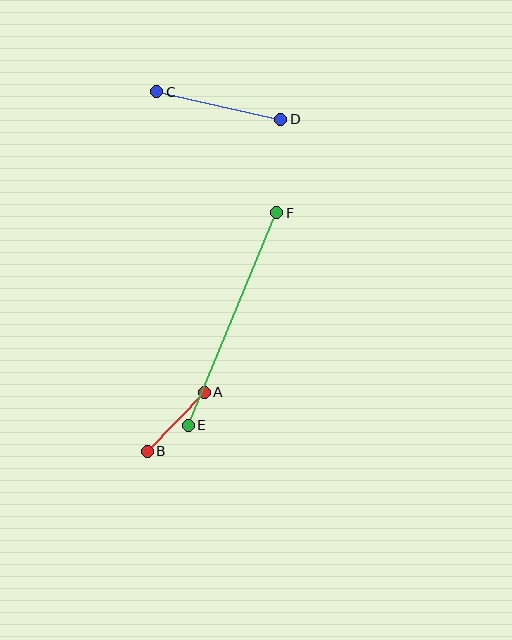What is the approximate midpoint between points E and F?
The midpoint is at approximately (232, 319) pixels.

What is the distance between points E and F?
The distance is approximately 230 pixels.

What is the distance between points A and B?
The distance is approximately 82 pixels.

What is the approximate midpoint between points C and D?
The midpoint is at approximately (219, 106) pixels.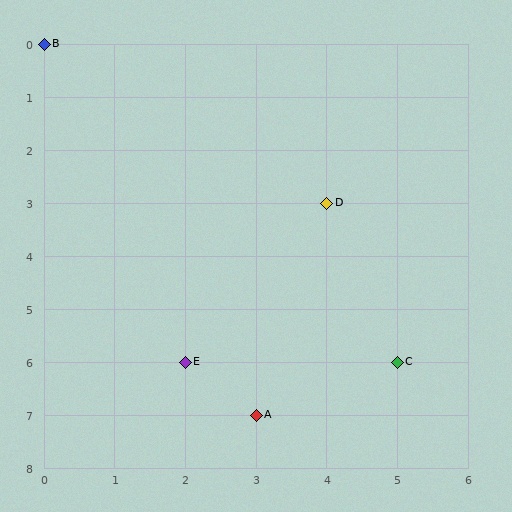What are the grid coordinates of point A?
Point A is at grid coordinates (3, 7).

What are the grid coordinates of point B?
Point B is at grid coordinates (0, 0).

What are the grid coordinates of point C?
Point C is at grid coordinates (5, 6).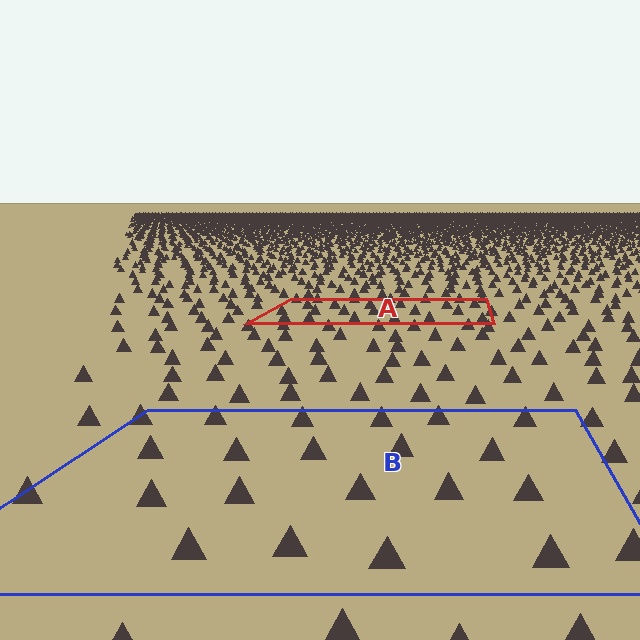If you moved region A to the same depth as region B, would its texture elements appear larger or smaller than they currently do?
They would appear larger. At a closer depth, the same texture elements are projected at a bigger on-screen size.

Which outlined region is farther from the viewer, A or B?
Region A is farther from the viewer — the texture elements inside it appear smaller and more densely packed.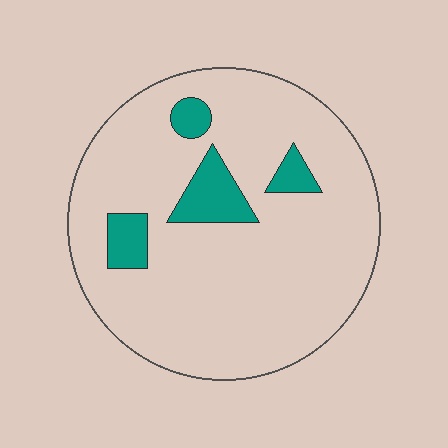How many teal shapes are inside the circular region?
4.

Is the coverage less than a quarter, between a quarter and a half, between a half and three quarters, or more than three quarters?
Less than a quarter.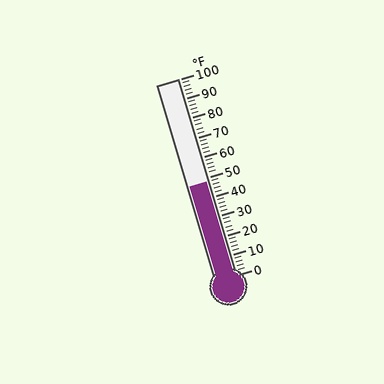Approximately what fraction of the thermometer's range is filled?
The thermometer is filled to approximately 50% of its range.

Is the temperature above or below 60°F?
The temperature is below 60°F.